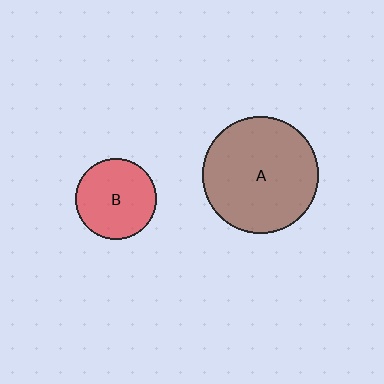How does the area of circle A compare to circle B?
Approximately 2.1 times.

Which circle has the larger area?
Circle A (brown).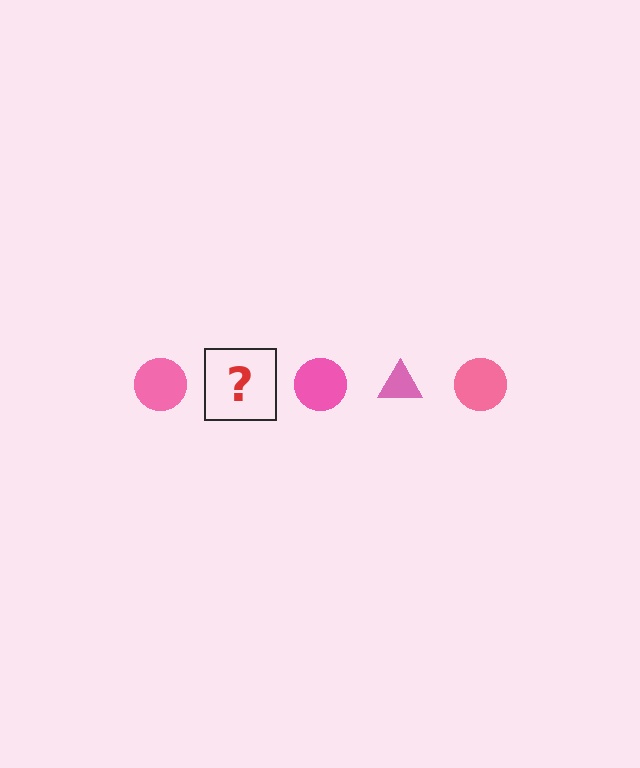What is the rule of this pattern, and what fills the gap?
The rule is that the pattern cycles through circle, triangle shapes in pink. The gap should be filled with a pink triangle.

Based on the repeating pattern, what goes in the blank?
The blank should be a pink triangle.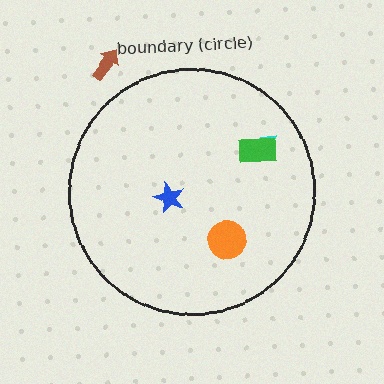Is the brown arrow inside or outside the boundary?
Outside.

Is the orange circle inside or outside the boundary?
Inside.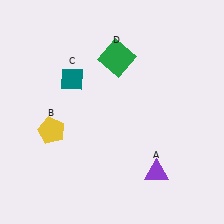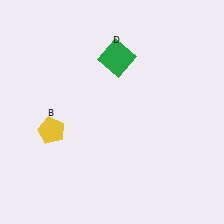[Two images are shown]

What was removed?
The purple triangle (A), the teal diamond (C) were removed in Image 2.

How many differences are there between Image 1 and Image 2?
There are 2 differences between the two images.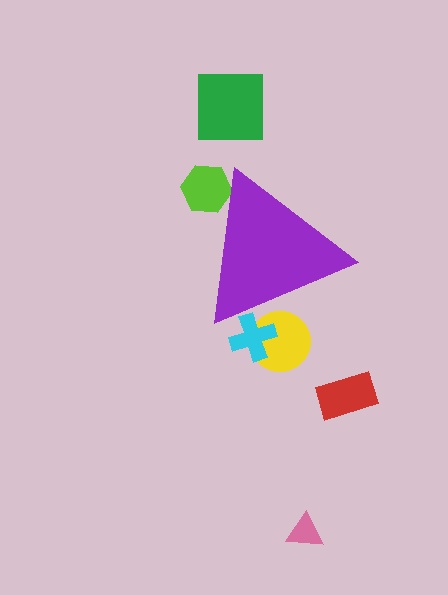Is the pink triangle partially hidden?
No, the pink triangle is fully visible.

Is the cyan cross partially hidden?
Yes, the cyan cross is partially hidden behind the purple triangle.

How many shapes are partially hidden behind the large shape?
3 shapes are partially hidden.